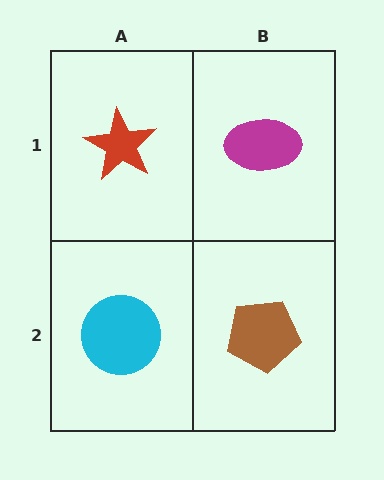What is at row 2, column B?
A brown pentagon.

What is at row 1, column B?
A magenta ellipse.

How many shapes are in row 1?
2 shapes.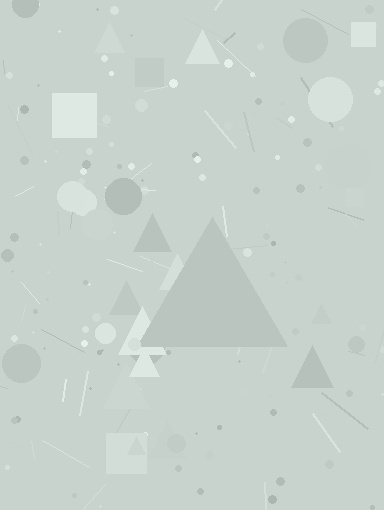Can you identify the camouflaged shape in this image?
The camouflaged shape is a triangle.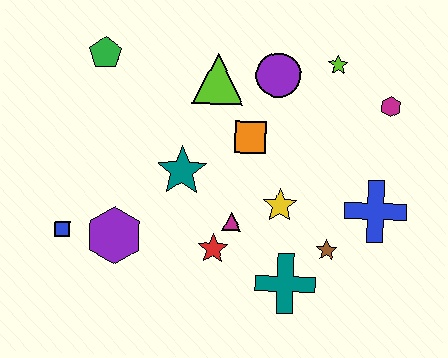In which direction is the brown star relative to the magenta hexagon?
The brown star is below the magenta hexagon.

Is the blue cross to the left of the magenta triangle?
No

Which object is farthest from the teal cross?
The green pentagon is farthest from the teal cross.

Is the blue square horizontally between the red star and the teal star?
No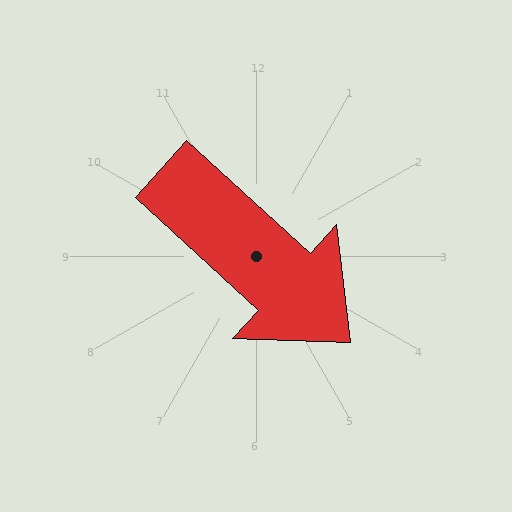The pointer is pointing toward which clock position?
Roughly 4 o'clock.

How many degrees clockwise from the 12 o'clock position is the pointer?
Approximately 132 degrees.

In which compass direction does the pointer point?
Southeast.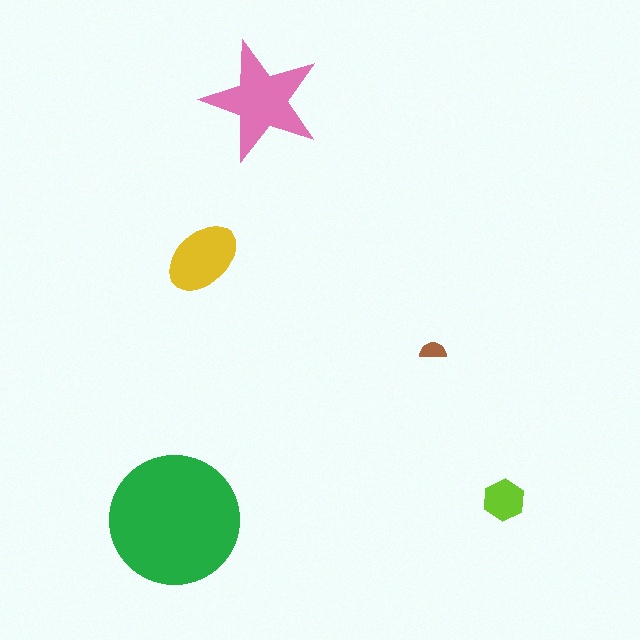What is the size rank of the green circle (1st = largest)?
1st.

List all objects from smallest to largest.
The brown semicircle, the lime hexagon, the yellow ellipse, the pink star, the green circle.